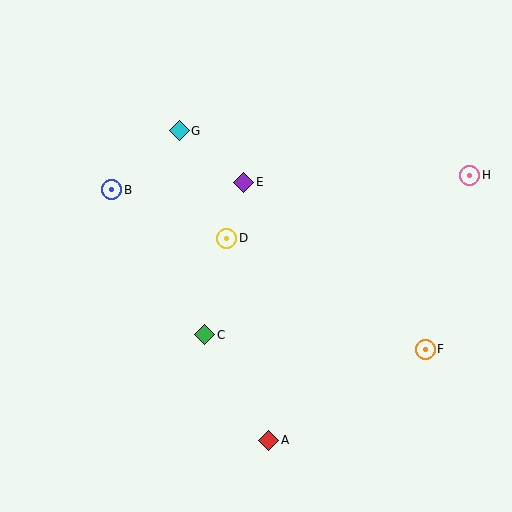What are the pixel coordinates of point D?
Point D is at (227, 238).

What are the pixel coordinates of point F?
Point F is at (425, 349).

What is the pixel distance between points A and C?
The distance between A and C is 124 pixels.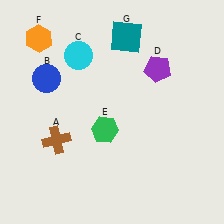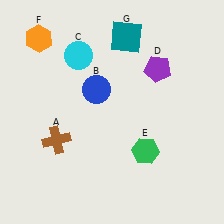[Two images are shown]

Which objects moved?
The objects that moved are: the blue circle (B), the green hexagon (E).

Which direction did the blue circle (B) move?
The blue circle (B) moved right.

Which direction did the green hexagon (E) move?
The green hexagon (E) moved right.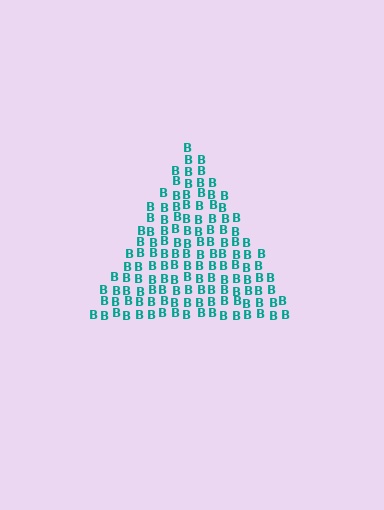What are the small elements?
The small elements are letter B's.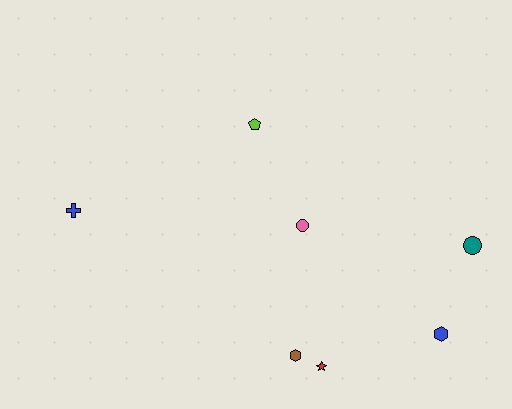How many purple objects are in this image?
There are no purple objects.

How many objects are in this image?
There are 7 objects.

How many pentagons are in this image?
There is 1 pentagon.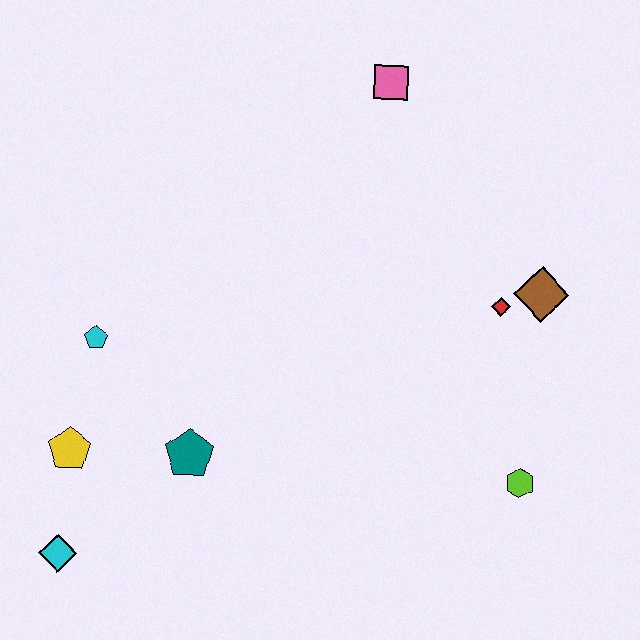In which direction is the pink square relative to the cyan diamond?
The pink square is above the cyan diamond.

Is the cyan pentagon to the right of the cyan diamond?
Yes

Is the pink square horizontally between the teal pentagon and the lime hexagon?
Yes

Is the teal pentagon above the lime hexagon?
Yes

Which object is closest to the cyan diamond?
The yellow pentagon is closest to the cyan diamond.